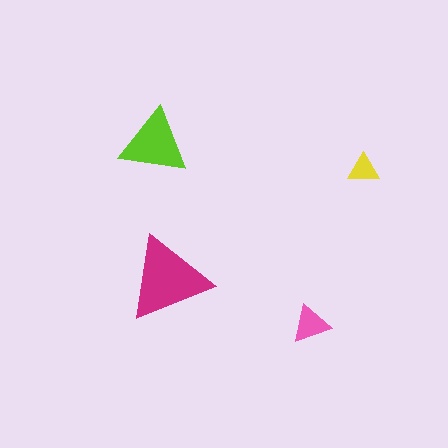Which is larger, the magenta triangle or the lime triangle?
The magenta one.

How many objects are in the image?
There are 4 objects in the image.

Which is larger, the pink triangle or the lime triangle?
The lime one.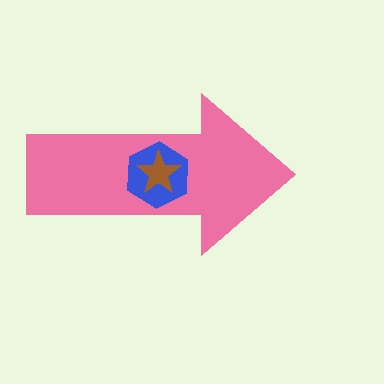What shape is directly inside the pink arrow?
The blue hexagon.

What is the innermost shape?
The brown star.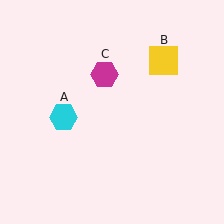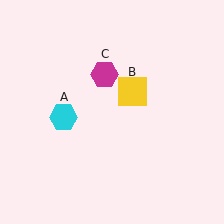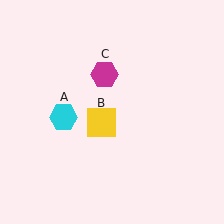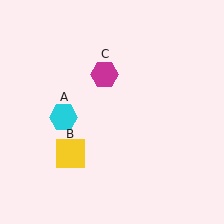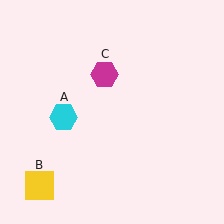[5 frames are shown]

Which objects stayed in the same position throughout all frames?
Cyan hexagon (object A) and magenta hexagon (object C) remained stationary.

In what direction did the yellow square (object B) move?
The yellow square (object B) moved down and to the left.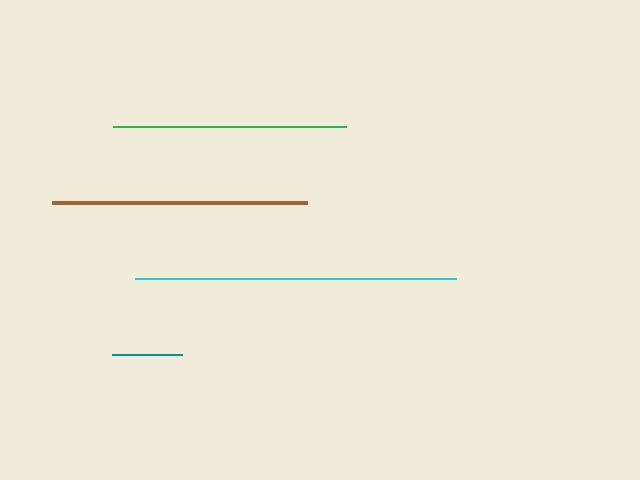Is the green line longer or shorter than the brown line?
The brown line is longer than the green line.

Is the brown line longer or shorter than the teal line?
The brown line is longer than the teal line.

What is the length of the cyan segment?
The cyan segment is approximately 321 pixels long.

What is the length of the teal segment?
The teal segment is approximately 69 pixels long.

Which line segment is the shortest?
The teal line is the shortest at approximately 69 pixels.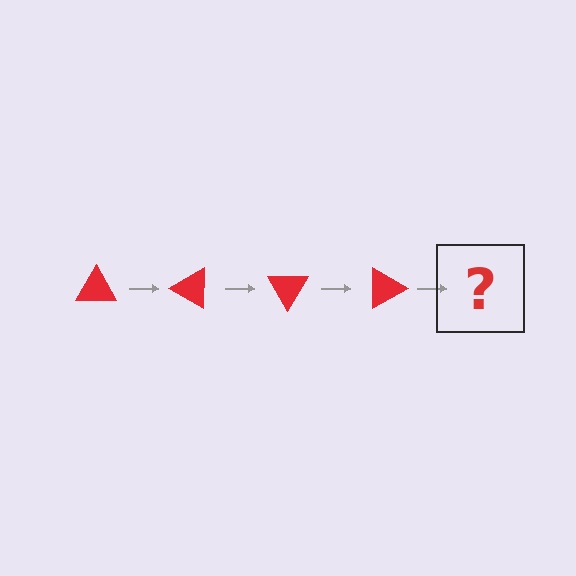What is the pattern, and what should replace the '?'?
The pattern is that the triangle rotates 30 degrees each step. The '?' should be a red triangle rotated 120 degrees.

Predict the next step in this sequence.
The next step is a red triangle rotated 120 degrees.